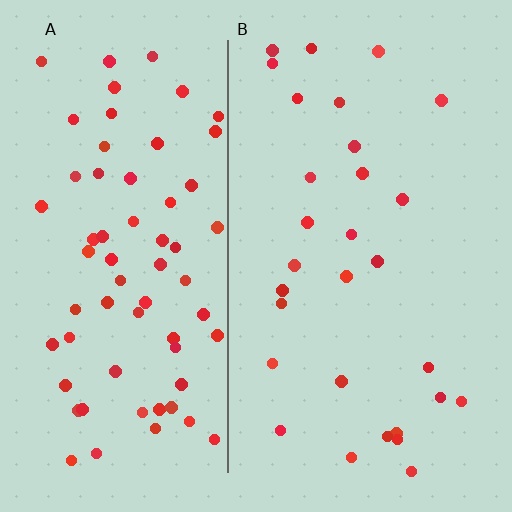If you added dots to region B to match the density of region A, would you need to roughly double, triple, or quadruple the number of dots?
Approximately double.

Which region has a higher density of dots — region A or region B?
A (the left).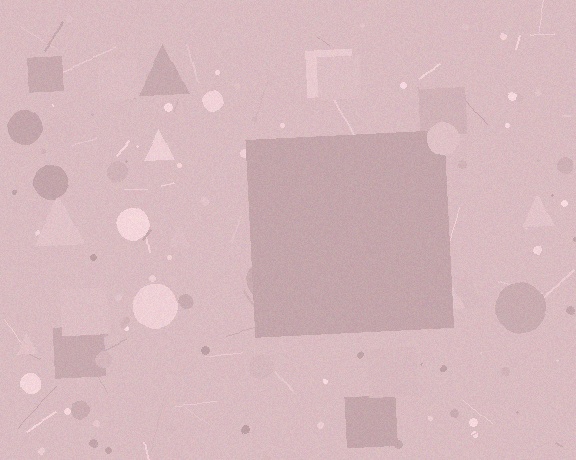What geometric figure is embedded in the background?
A square is embedded in the background.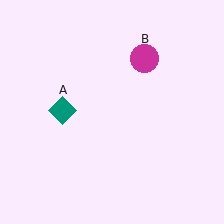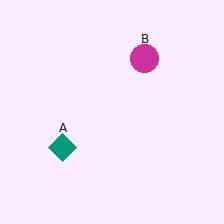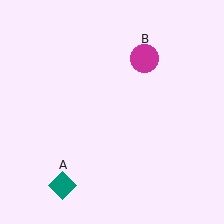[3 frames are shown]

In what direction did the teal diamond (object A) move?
The teal diamond (object A) moved down.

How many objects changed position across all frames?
1 object changed position: teal diamond (object A).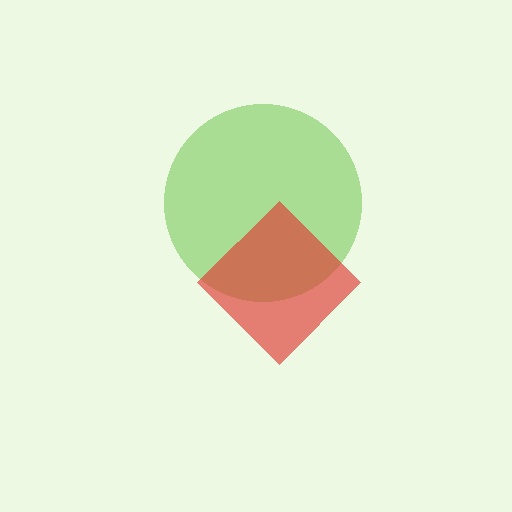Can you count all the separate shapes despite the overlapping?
Yes, there are 2 separate shapes.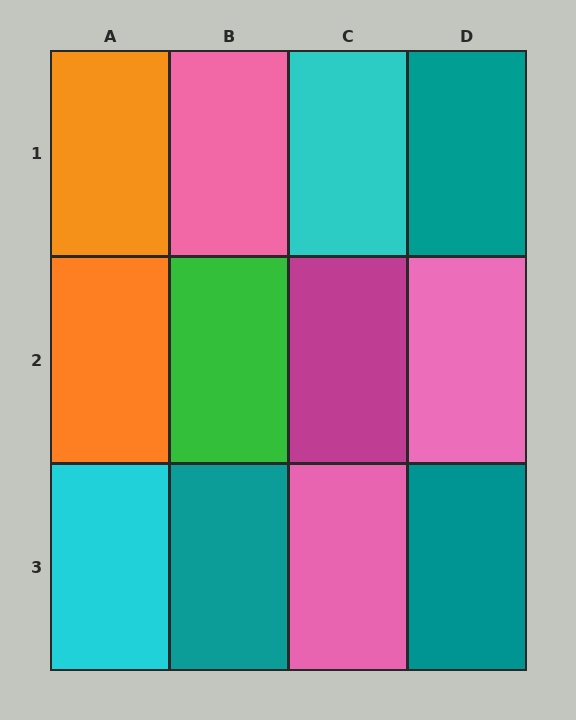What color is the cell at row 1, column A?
Orange.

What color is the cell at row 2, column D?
Pink.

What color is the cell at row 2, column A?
Orange.